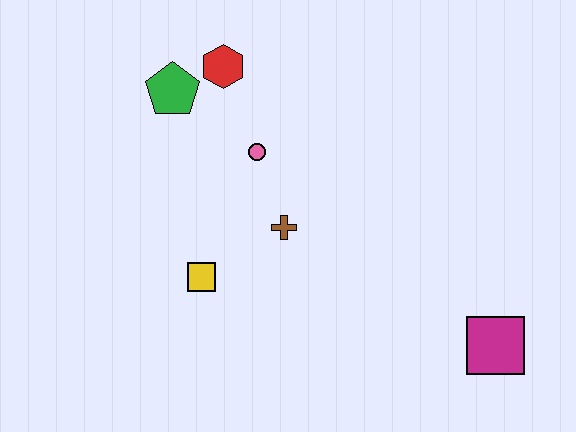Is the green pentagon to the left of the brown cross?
Yes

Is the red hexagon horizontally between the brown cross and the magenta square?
No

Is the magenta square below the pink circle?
Yes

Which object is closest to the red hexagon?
The green pentagon is closest to the red hexagon.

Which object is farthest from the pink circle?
The magenta square is farthest from the pink circle.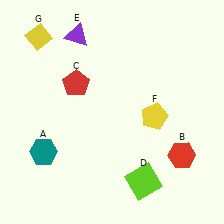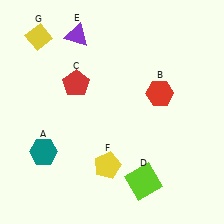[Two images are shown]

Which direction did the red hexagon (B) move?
The red hexagon (B) moved up.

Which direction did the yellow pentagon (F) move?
The yellow pentagon (F) moved down.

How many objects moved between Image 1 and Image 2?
2 objects moved between the two images.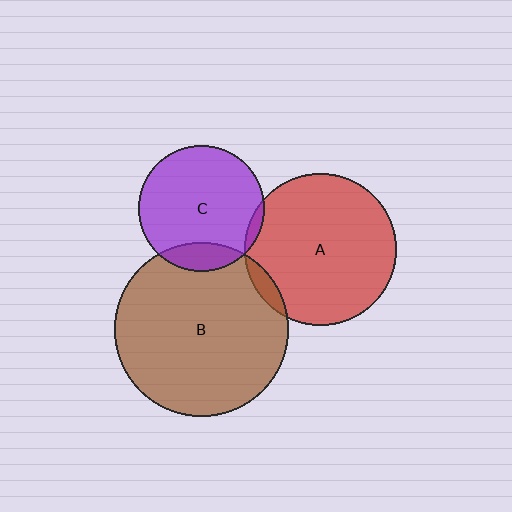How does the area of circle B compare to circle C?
Approximately 1.9 times.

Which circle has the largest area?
Circle B (brown).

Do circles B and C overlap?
Yes.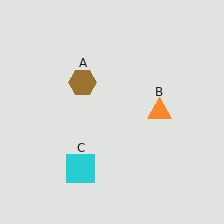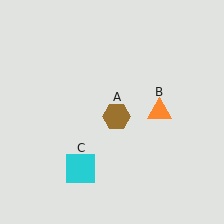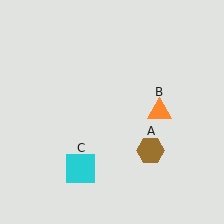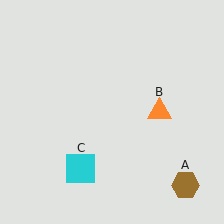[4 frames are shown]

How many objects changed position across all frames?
1 object changed position: brown hexagon (object A).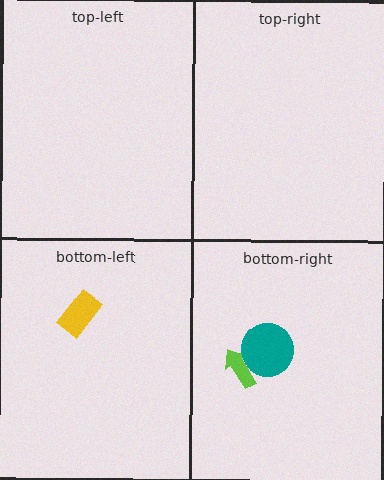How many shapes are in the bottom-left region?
1.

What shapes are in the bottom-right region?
The lime arrow, the teal circle.